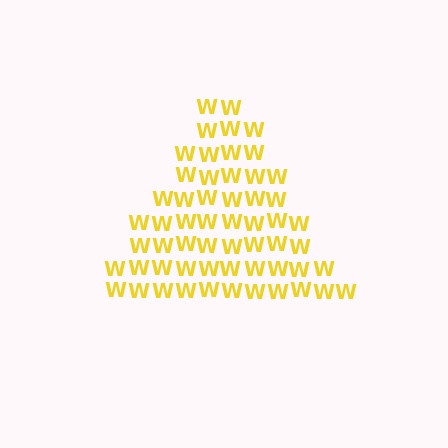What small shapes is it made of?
It is made of small letter W's.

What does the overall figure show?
The overall figure shows a triangle.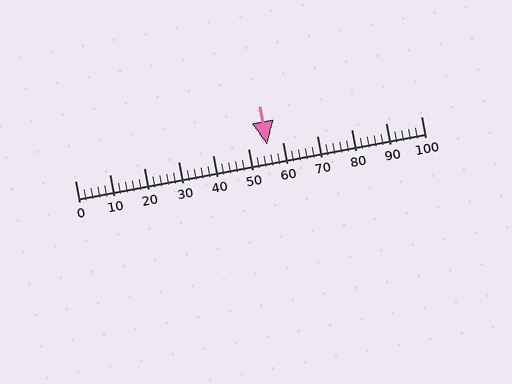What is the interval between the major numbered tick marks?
The major tick marks are spaced 10 units apart.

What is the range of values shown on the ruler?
The ruler shows values from 0 to 100.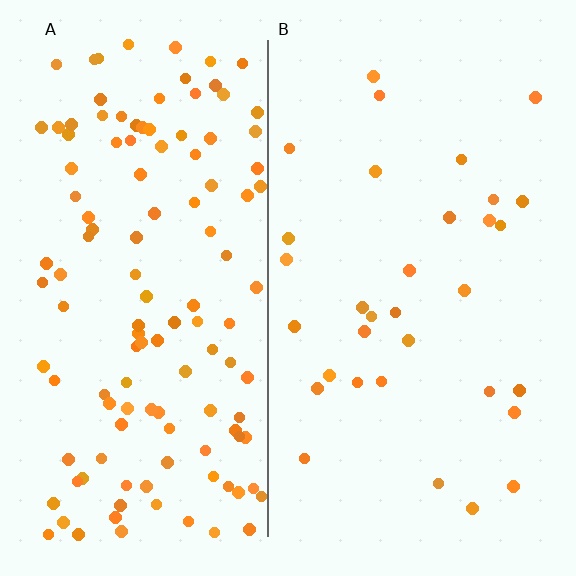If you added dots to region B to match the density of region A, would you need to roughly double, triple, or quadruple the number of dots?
Approximately quadruple.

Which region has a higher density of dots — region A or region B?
A (the left).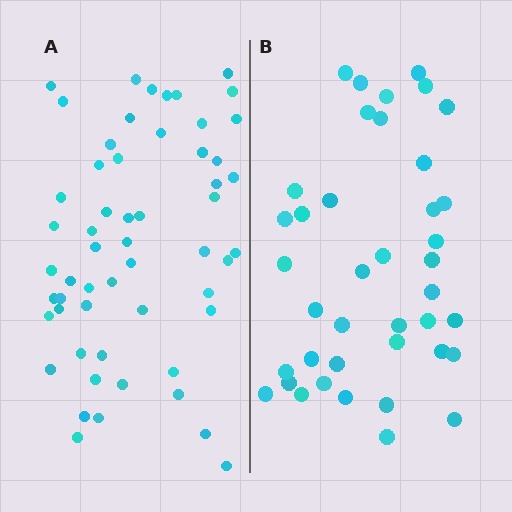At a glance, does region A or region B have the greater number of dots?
Region A (the left region) has more dots.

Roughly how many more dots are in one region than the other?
Region A has approximately 15 more dots than region B.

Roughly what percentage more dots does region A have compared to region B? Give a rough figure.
About 40% more.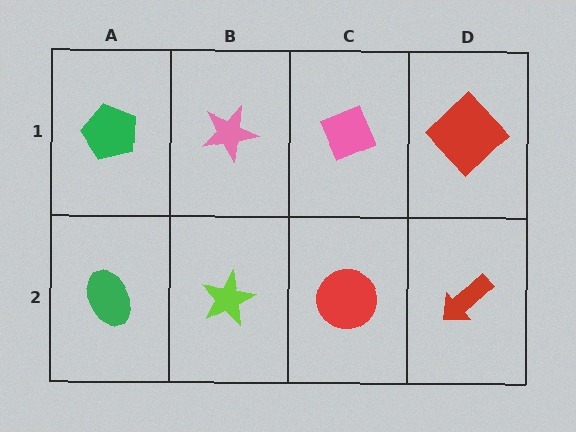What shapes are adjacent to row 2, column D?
A red diamond (row 1, column D), a red circle (row 2, column C).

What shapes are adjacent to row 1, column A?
A green ellipse (row 2, column A), a pink star (row 1, column B).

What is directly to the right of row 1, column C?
A red diamond.